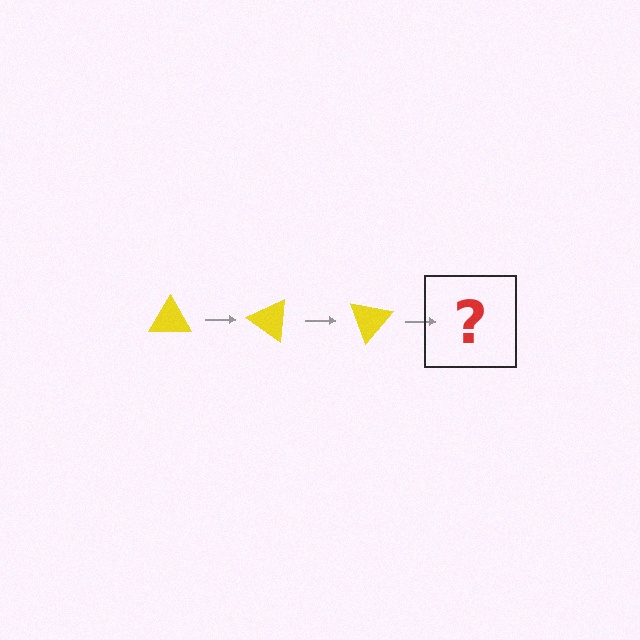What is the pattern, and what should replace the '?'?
The pattern is that the triangle rotates 35 degrees each step. The '?' should be a yellow triangle rotated 105 degrees.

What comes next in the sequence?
The next element should be a yellow triangle rotated 105 degrees.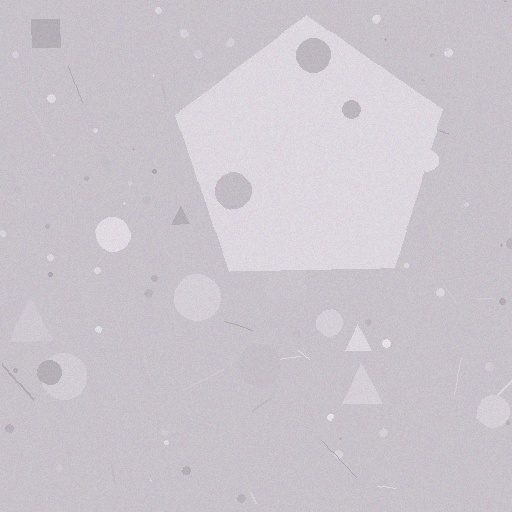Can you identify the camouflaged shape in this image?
The camouflaged shape is a pentagon.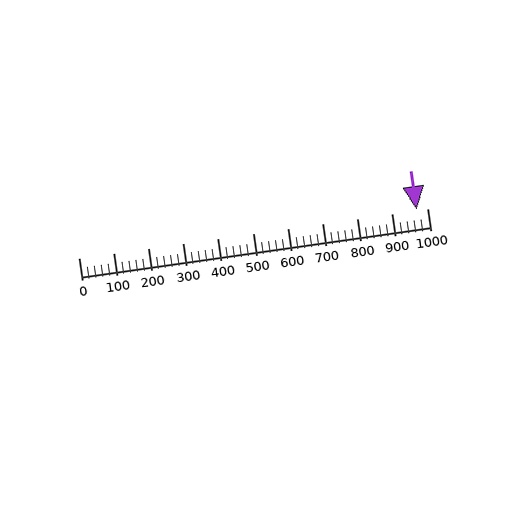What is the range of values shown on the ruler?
The ruler shows values from 0 to 1000.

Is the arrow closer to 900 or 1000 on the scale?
The arrow is closer to 1000.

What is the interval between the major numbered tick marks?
The major tick marks are spaced 100 units apart.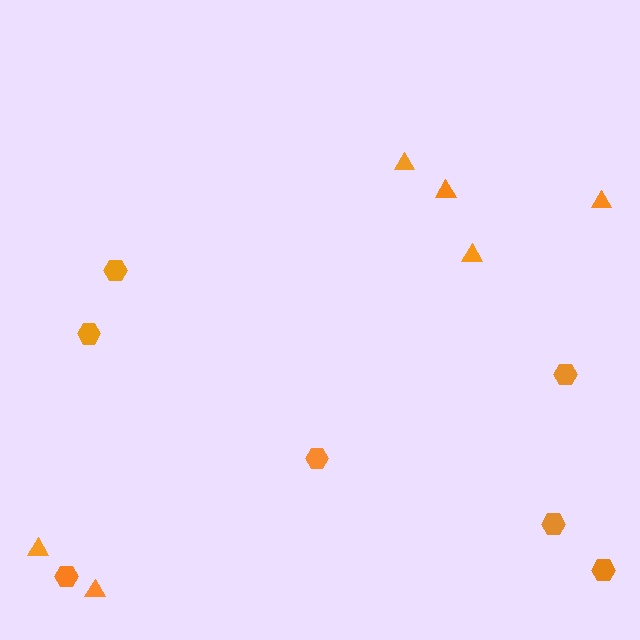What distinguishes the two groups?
There are 2 groups: one group of triangles (6) and one group of hexagons (7).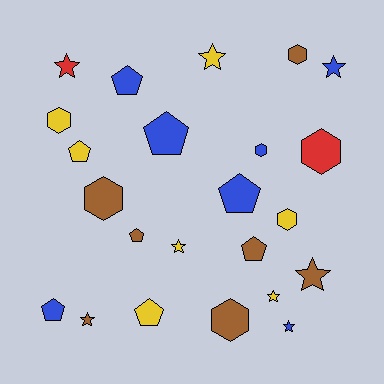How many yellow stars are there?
There are 3 yellow stars.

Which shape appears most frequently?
Star, with 8 objects.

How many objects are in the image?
There are 23 objects.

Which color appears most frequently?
Yellow, with 7 objects.